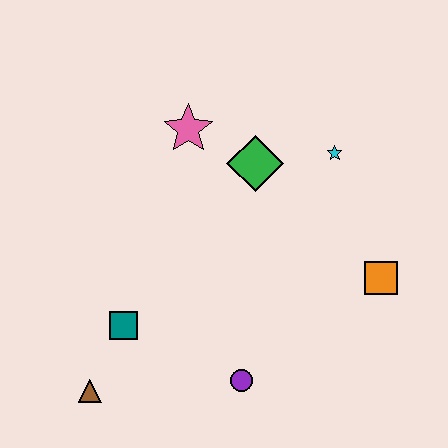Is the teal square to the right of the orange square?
No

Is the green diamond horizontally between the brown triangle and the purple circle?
No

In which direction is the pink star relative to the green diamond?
The pink star is to the left of the green diamond.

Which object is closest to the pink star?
The green diamond is closest to the pink star.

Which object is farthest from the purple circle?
The pink star is farthest from the purple circle.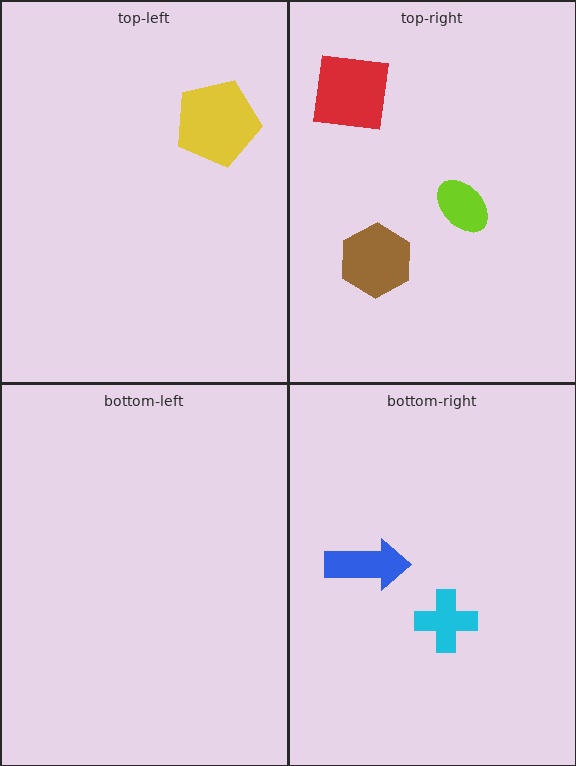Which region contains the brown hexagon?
The top-right region.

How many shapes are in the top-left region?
1.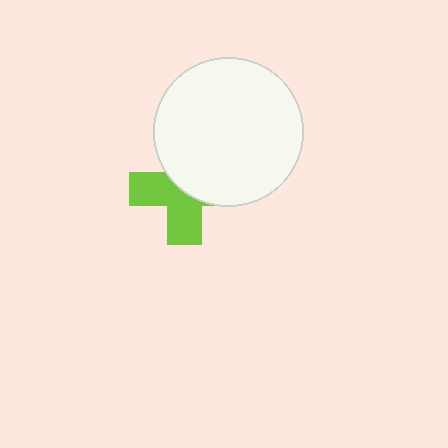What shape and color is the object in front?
The object in front is a white circle.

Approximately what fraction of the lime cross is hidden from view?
Roughly 51% of the lime cross is hidden behind the white circle.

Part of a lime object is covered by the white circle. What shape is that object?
It is a cross.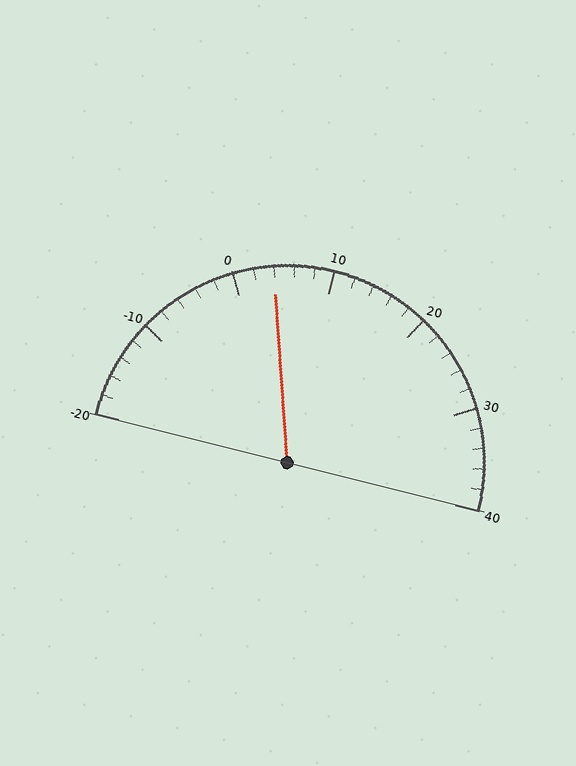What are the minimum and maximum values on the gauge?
The gauge ranges from -20 to 40.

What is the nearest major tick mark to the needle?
The nearest major tick mark is 0.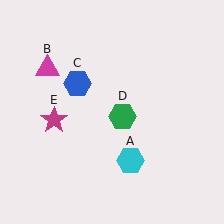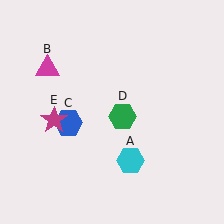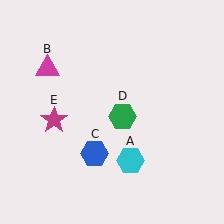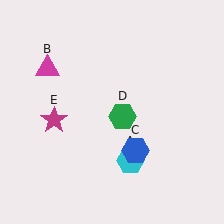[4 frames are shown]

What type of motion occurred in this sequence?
The blue hexagon (object C) rotated counterclockwise around the center of the scene.